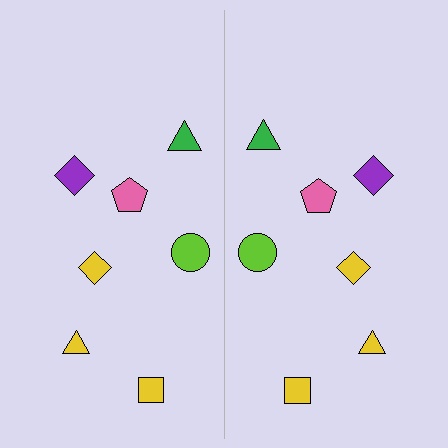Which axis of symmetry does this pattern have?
The pattern has a vertical axis of symmetry running through the center of the image.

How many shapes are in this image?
There are 14 shapes in this image.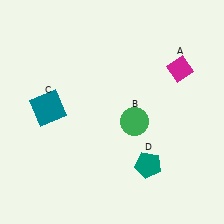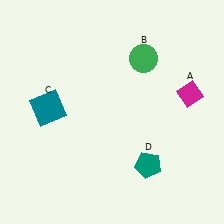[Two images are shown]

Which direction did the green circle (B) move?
The green circle (B) moved up.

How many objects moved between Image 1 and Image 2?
2 objects moved between the two images.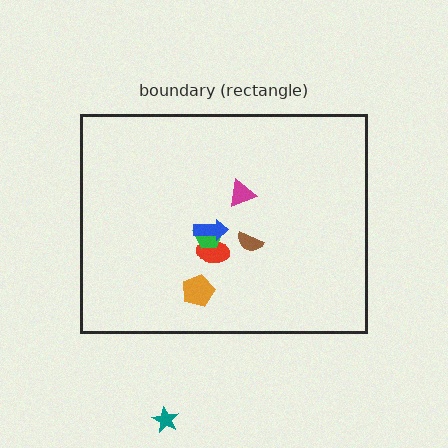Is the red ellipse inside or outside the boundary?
Inside.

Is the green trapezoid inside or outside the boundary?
Inside.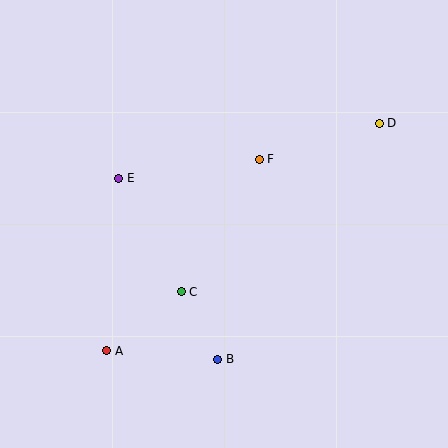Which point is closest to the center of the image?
Point F at (259, 159) is closest to the center.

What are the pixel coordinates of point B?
Point B is at (218, 359).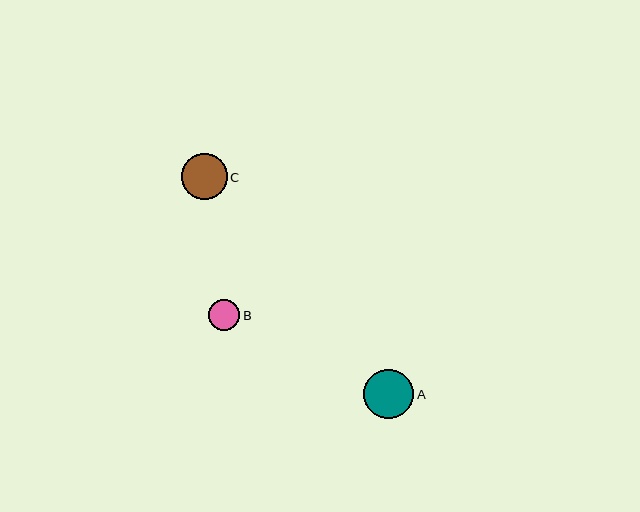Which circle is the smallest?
Circle B is the smallest with a size of approximately 31 pixels.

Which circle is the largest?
Circle A is the largest with a size of approximately 50 pixels.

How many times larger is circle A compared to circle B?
Circle A is approximately 1.6 times the size of circle B.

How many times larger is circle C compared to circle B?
Circle C is approximately 1.5 times the size of circle B.